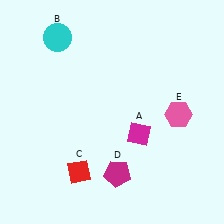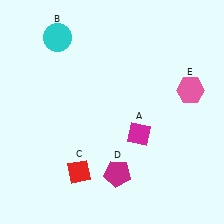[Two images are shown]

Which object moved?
The pink hexagon (E) moved up.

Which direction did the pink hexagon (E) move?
The pink hexagon (E) moved up.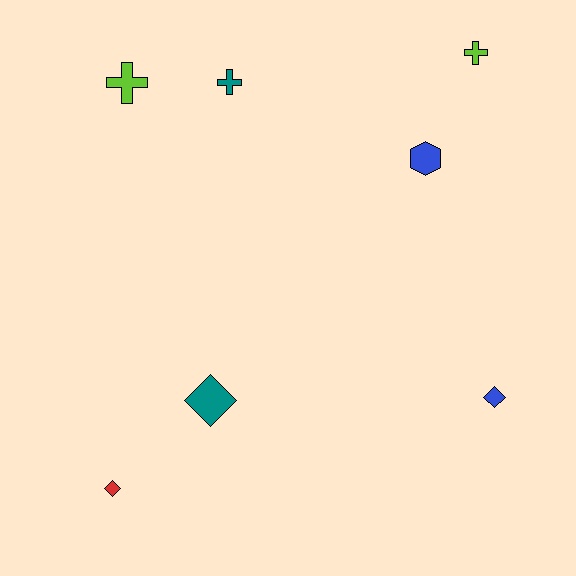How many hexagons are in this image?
There is 1 hexagon.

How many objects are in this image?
There are 7 objects.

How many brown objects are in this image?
There are no brown objects.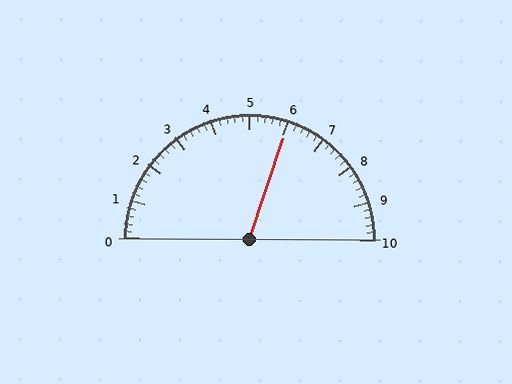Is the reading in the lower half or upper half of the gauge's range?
The reading is in the upper half of the range (0 to 10).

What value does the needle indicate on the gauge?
The needle indicates approximately 6.0.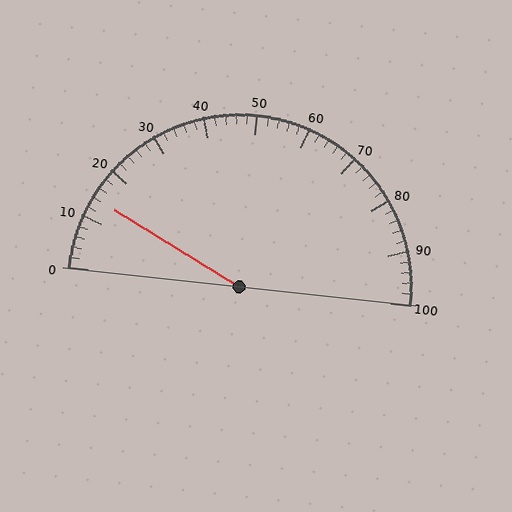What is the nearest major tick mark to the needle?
The nearest major tick mark is 10.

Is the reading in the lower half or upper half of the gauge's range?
The reading is in the lower half of the range (0 to 100).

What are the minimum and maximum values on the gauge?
The gauge ranges from 0 to 100.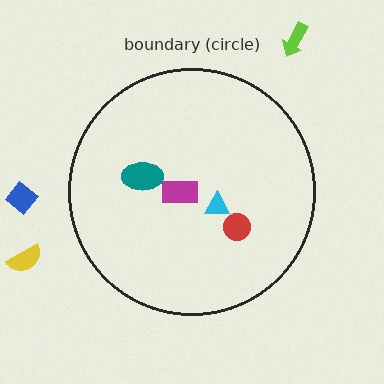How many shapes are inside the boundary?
4 inside, 3 outside.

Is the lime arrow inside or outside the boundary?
Outside.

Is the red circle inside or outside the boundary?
Inside.